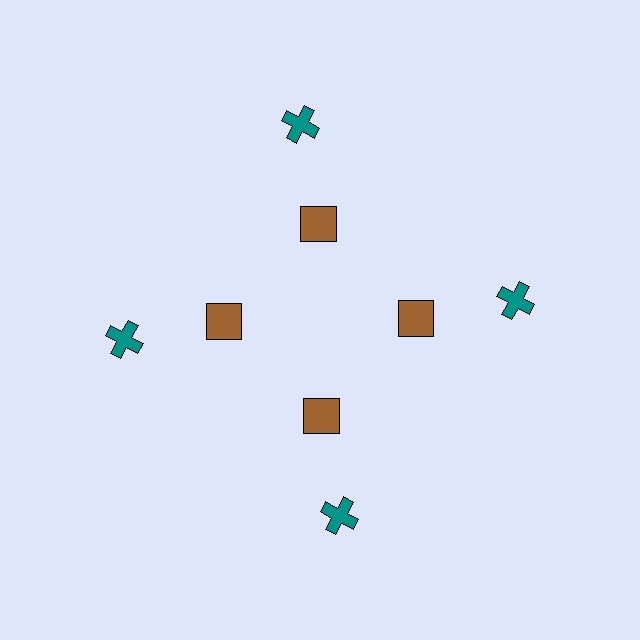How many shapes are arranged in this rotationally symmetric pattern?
There are 8 shapes, arranged in 4 groups of 2.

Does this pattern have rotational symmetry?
Yes, this pattern has 4-fold rotational symmetry. It looks the same after rotating 90 degrees around the center.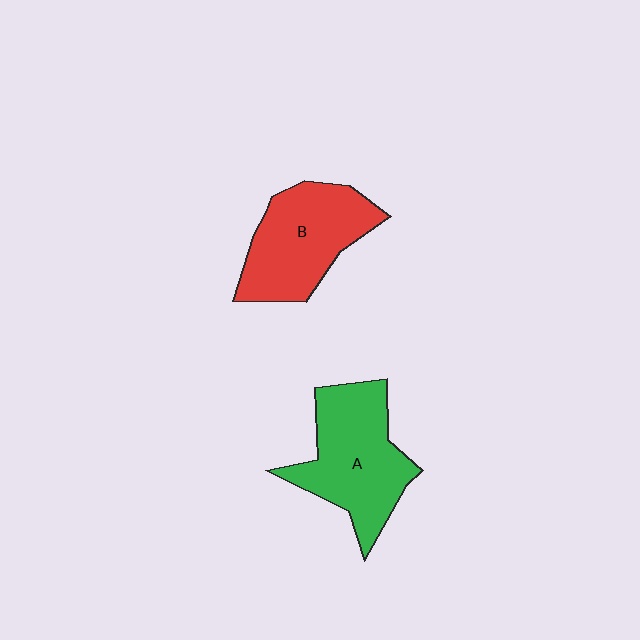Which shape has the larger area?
Shape A (green).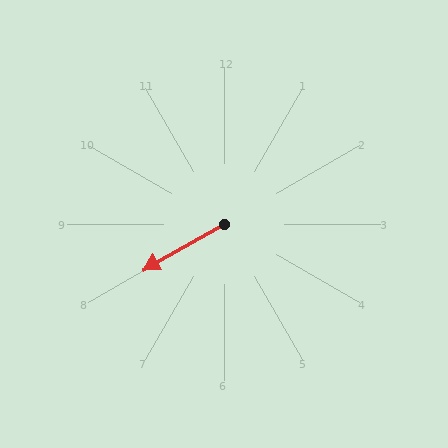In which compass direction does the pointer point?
Southwest.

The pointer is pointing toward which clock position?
Roughly 8 o'clock.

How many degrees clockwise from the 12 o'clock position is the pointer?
Approximately 240 degrees.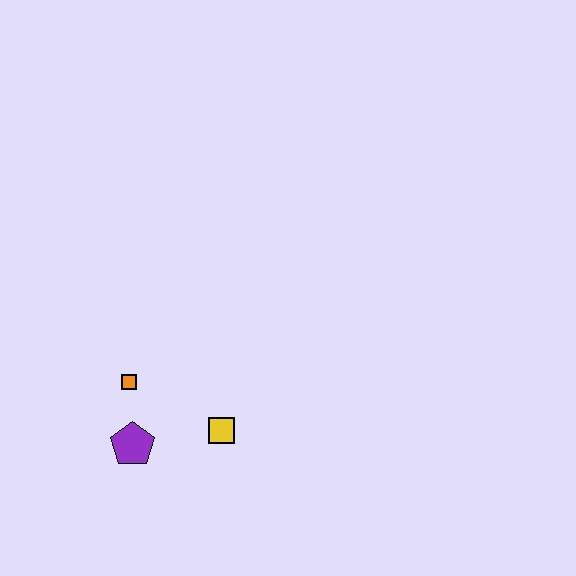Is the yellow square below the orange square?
Yes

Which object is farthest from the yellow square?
The orange square is farthest from the yellow square.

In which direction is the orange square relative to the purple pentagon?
The orange square is above the purple pentagon.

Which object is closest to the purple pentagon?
The orange square is closest to the purple pentagon.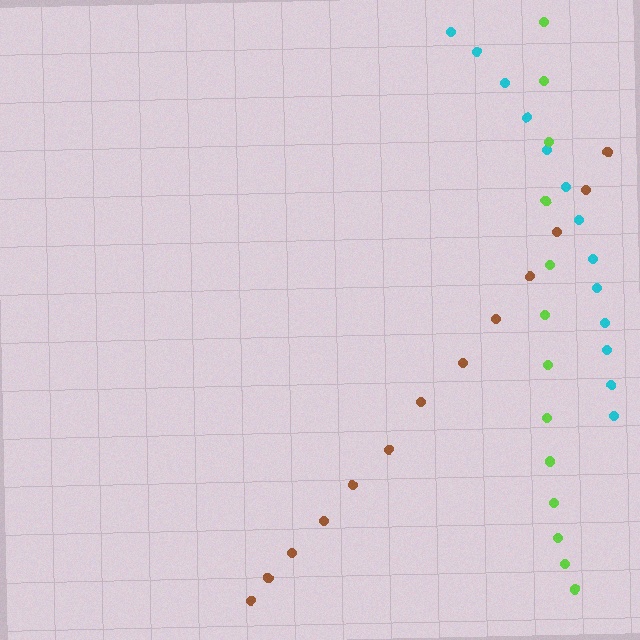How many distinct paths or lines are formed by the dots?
There are 3 distinct paths.